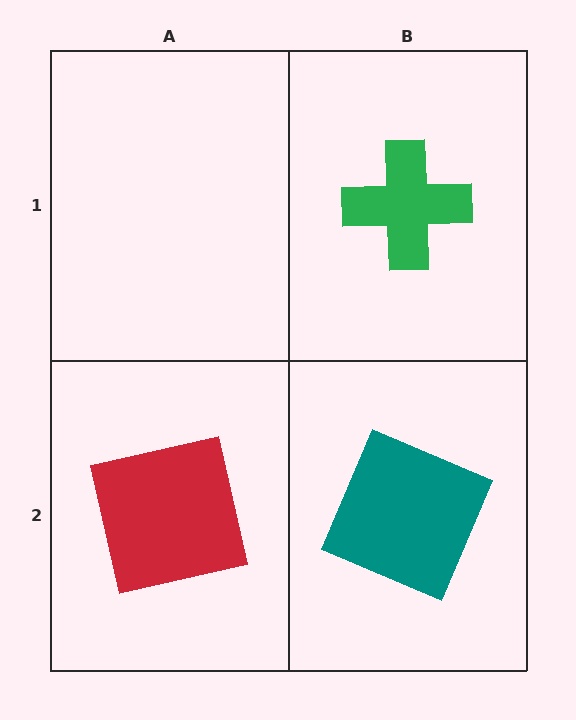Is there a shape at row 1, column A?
No, that cell is empty.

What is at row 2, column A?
A red square.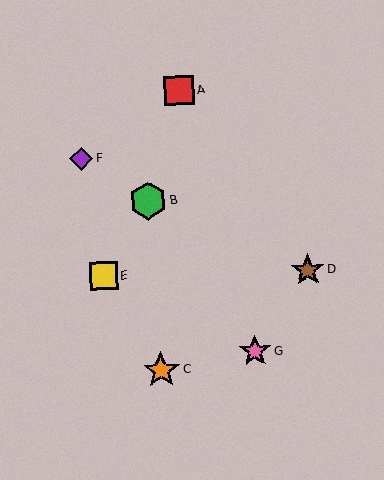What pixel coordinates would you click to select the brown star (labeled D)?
Click at (308, 270) to select the brown star D.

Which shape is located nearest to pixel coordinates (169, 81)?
The red square (labeled A) at (179, 90) is nearest to that location.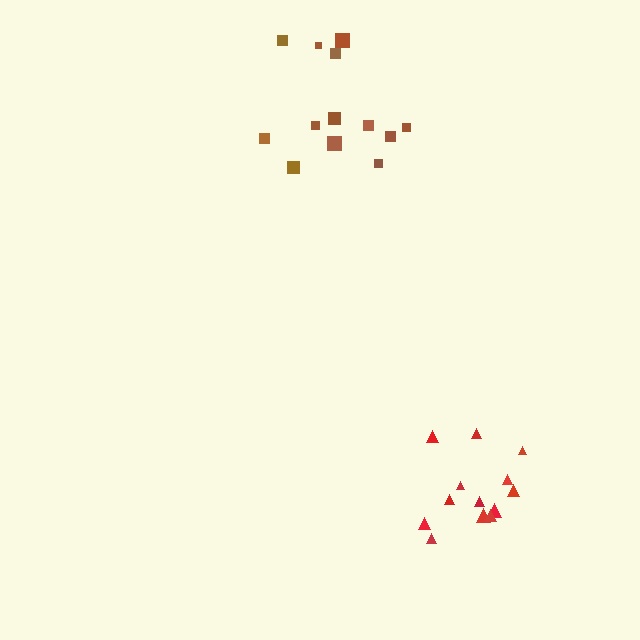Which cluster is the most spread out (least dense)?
Brown.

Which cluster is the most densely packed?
Red.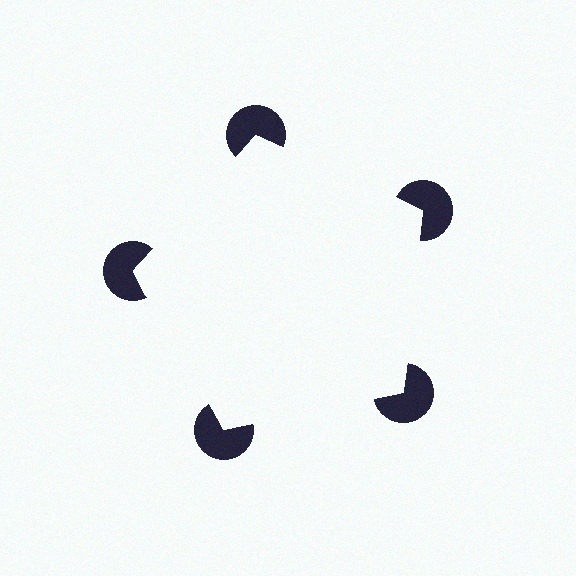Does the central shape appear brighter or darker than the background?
It typically appears slightly brighter than the background, even though no actual brightness change is drawn.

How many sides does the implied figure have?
5 sides.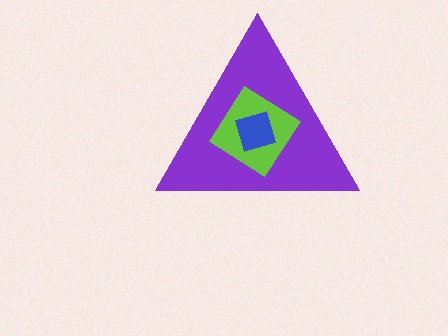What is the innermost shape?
The blue square.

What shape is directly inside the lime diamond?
The blue square.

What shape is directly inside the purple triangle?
The lime diamond.